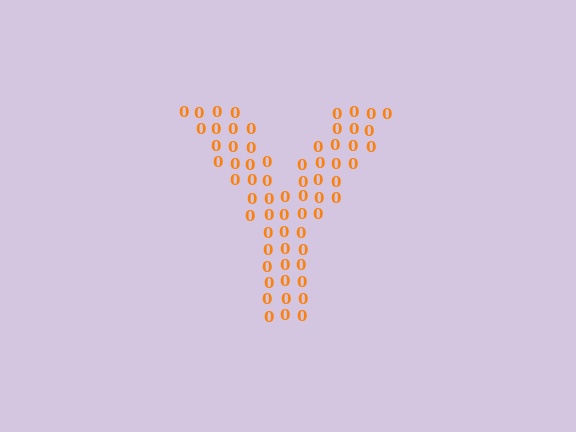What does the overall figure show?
The overall figure shows the letter Y.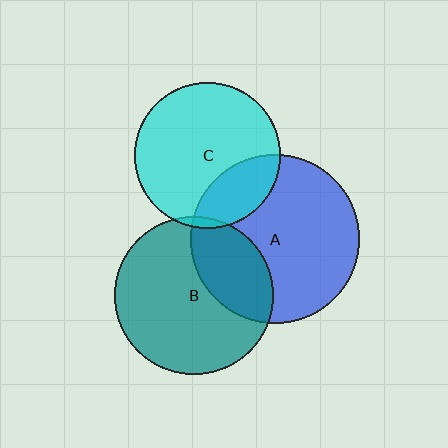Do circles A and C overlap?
Yes.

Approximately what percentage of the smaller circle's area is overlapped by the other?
Approximately 25%.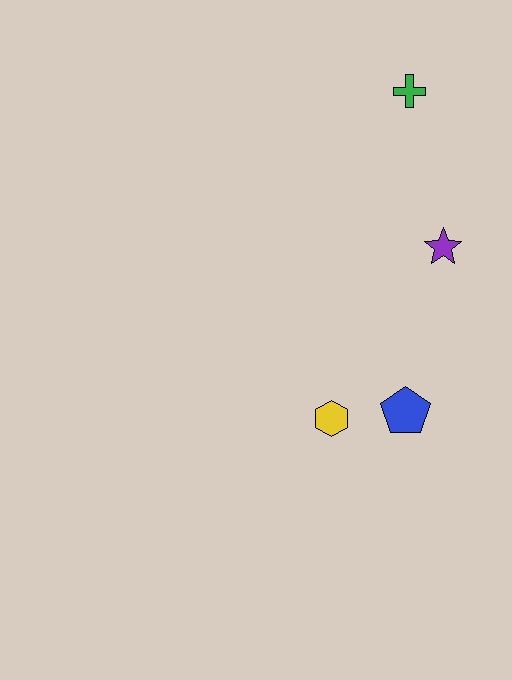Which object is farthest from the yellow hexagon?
The green cross is farthest from the yellow hexagon.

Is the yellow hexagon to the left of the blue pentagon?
Yes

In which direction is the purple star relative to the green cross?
The purple star is below the green cross.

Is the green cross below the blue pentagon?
No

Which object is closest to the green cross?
The purple star is closest to the green cross.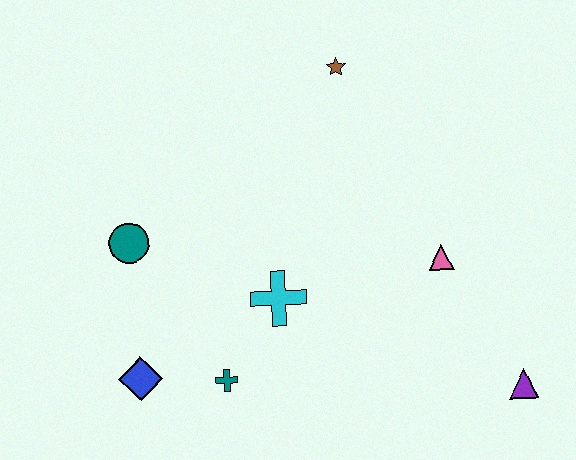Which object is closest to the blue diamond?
The teal cross is closest to the blue diamond.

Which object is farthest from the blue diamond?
The purple triangle is farthest from the blue diamond.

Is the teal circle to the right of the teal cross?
No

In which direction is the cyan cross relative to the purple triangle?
The cyan cross is to the left of the purple triangle.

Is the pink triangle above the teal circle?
No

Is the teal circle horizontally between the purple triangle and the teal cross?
No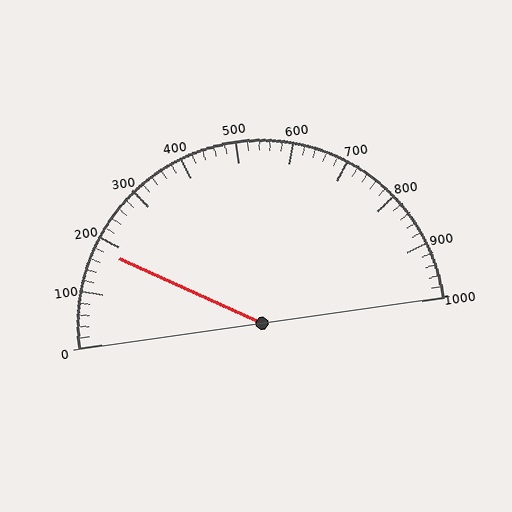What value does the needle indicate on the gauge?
The needle indicates approximately 180.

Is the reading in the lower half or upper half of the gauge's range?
The reading is in the lower half of the range (0 to 1000).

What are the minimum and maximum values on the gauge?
The gauge ranges from 0 to 1000.